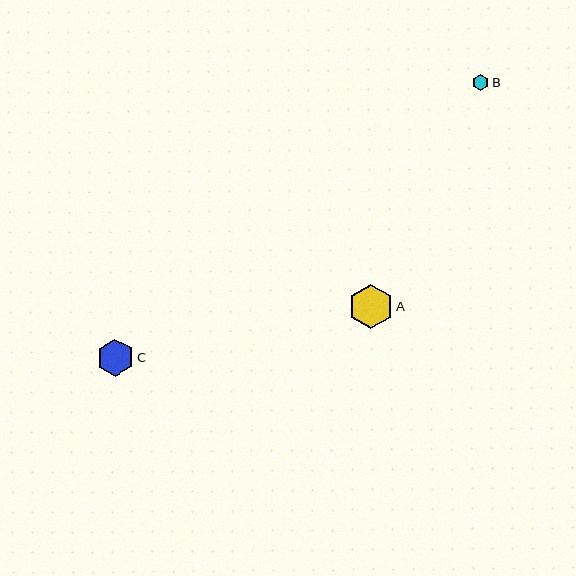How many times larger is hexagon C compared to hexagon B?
Hexagon C is approximately 2.3 times the size of hexagon B.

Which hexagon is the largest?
Hexagon A is the largest with a size of approximately 44 pixels.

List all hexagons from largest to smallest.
From largest to smallest: A, C, B.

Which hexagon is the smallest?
Hexagon B is the smallest with a size of approximately 16 pixels.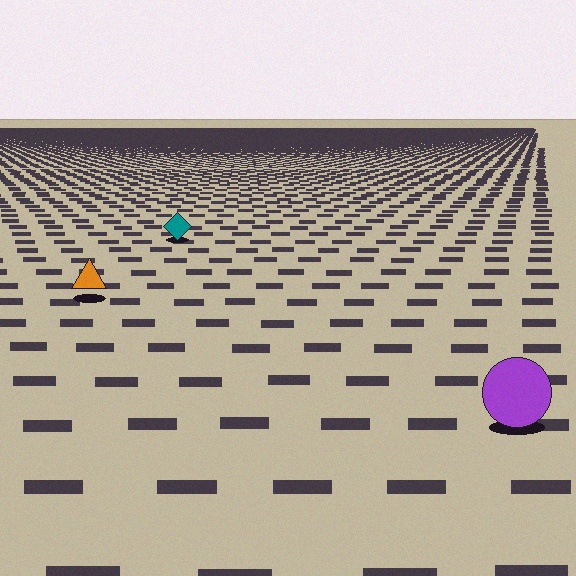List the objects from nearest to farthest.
From nearest to farthest: the purple circle, the orange triangle, the teal diamond.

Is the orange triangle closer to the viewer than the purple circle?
No. The purple circle is closer — you can tell from the texture gradient: the ground texture is coarser near it.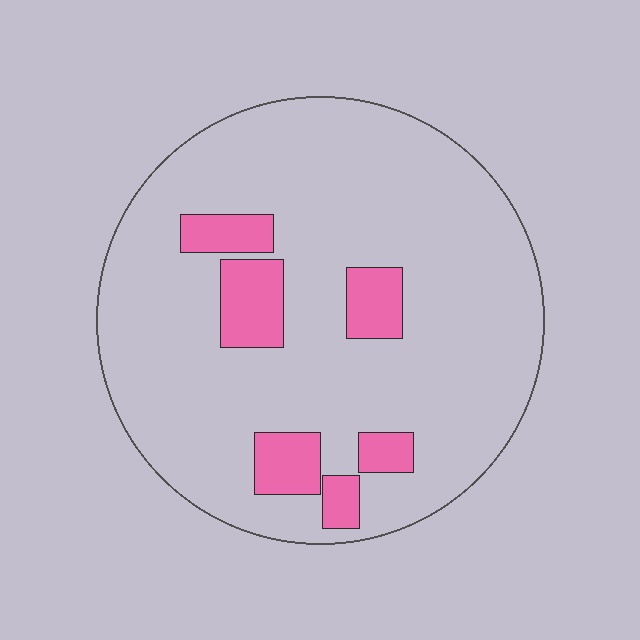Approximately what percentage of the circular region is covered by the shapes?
Approximately 15%.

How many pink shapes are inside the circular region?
6.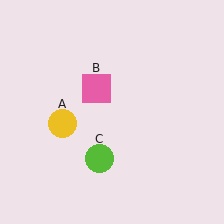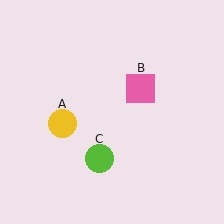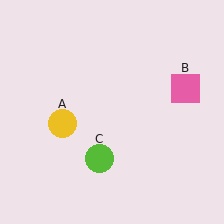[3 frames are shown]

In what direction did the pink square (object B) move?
The pink square (object B) moved right.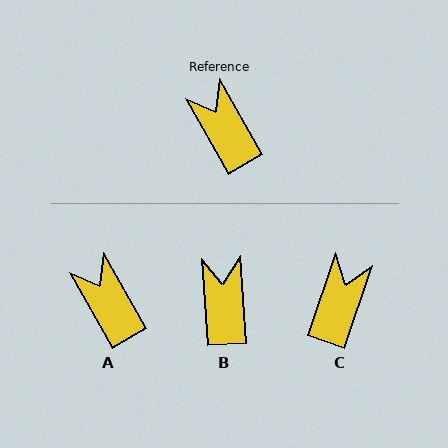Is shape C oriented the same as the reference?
No, it is off by about 49 degrees.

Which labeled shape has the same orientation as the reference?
A.